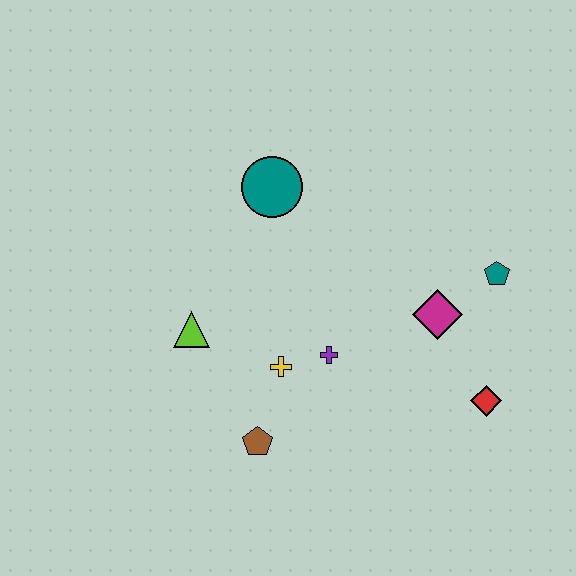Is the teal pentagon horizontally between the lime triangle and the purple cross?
No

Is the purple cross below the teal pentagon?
Yes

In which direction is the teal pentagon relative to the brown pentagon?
The teal pentagon is to the right of the brown pentagon.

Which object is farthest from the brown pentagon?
The teal pentagon is farthest from the brown pentagon.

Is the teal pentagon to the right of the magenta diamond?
Yes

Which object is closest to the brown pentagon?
The yellow cross is closest to the brown pentagon.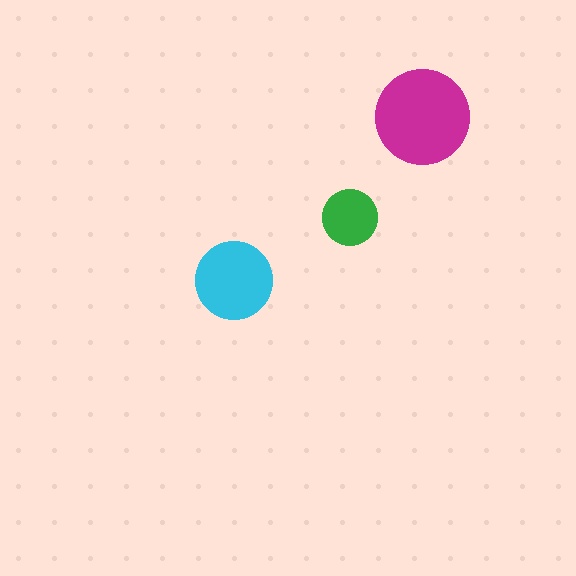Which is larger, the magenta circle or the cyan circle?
The magenta one.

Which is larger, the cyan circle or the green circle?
The cyan one.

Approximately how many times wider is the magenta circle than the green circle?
About 1.5 times wider.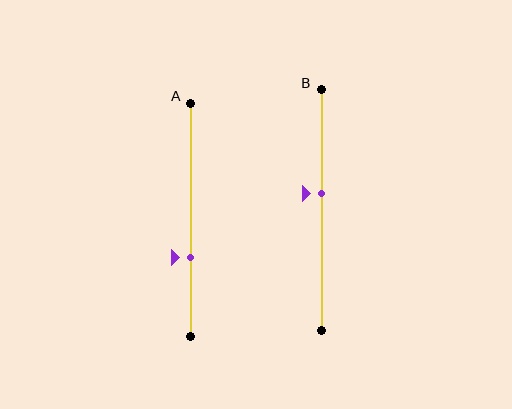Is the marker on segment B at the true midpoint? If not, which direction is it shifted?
No, the marker on segment B is shifted upward by about 7% of the segment length.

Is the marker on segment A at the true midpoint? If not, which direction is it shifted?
No, the marker on segment A is shifted downward by about 16% of the segment length.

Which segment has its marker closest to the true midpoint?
Segment B has its marker closest to the true midpoint.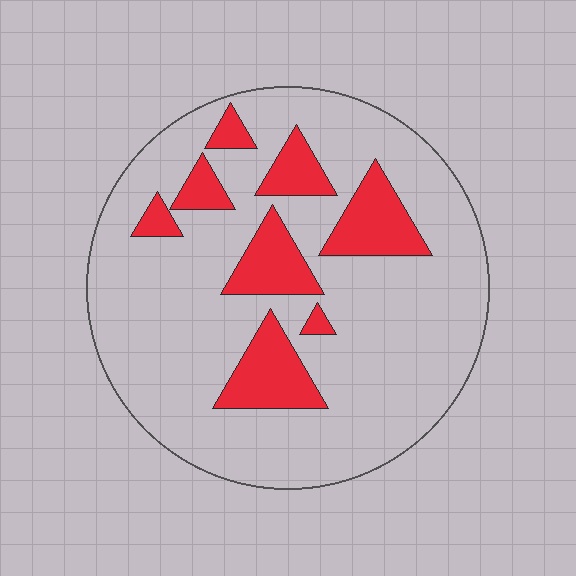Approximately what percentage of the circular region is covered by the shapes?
Approximately 20%.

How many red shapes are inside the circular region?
8.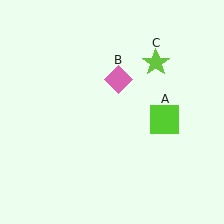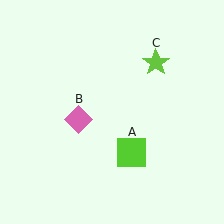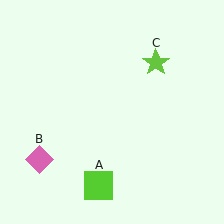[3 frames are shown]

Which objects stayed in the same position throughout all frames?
Lime star (object C) remained stationary.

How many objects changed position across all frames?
2 objects changed position: lime square (object A), pink diamond (object B).